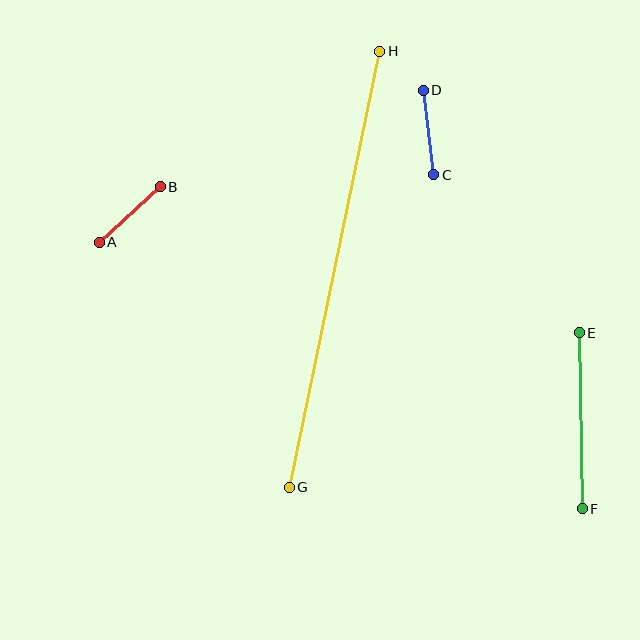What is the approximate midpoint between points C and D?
The midpoint is at approximately (429, 132) pixels.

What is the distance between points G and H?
The distance is approximately 445 pixels.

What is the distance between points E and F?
The distance is approximately 176 pixels.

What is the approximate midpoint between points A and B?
The midpoint is at approximately (130, 214) pixels.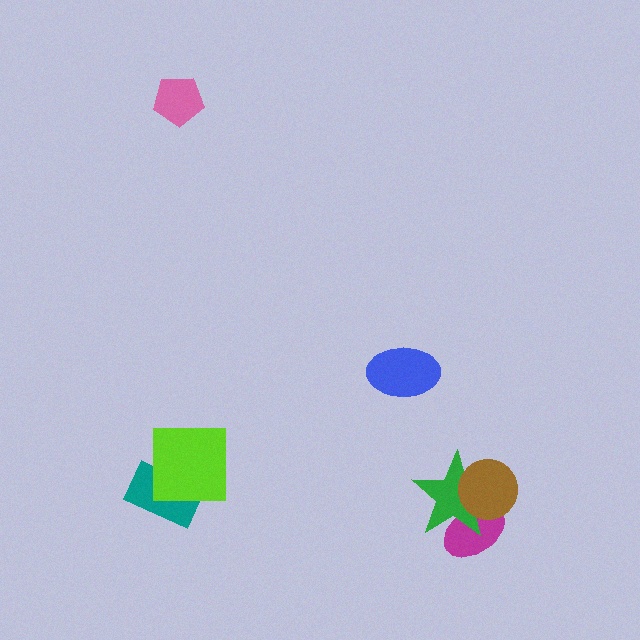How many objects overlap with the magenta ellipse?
2 objects overlap with the magenta ellipse.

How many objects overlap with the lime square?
1 object overlaps with the lime square.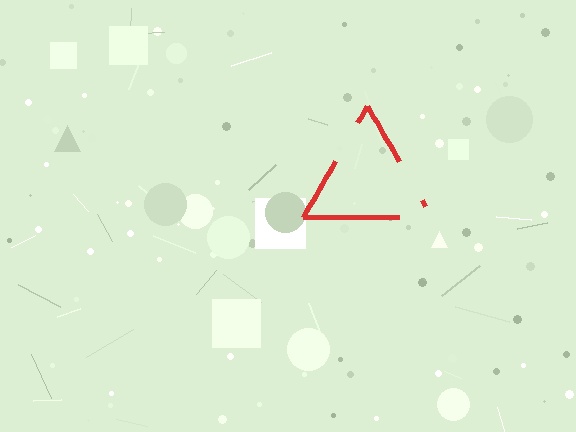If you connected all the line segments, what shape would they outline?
They would outline a triangle.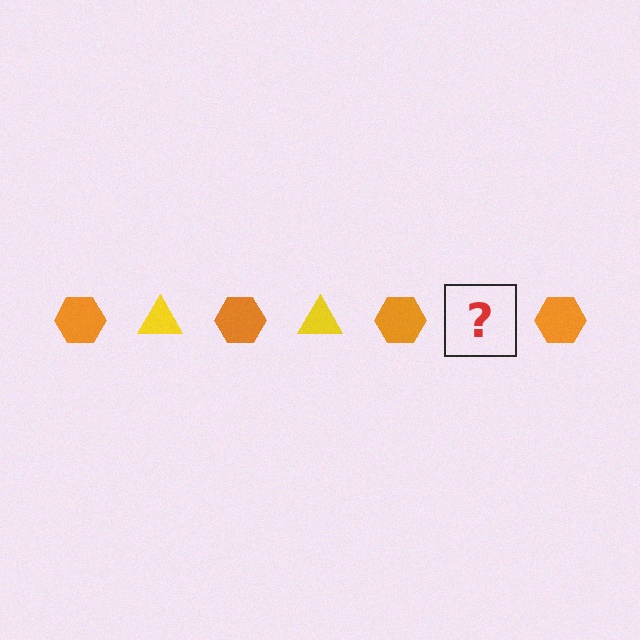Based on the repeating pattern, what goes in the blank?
The blank should be a yellow triangle.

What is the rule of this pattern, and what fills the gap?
The rule is that the pattern alternates between orange hexagon and yellow triangle. The gap should be filled with a yellow triangle.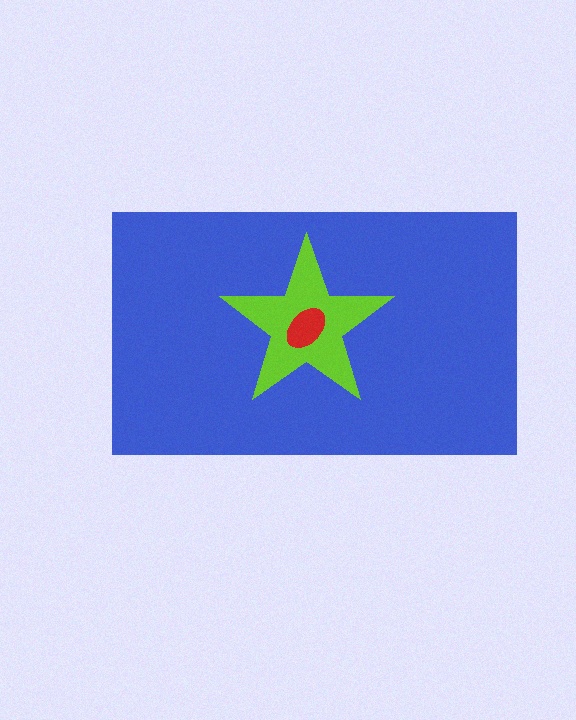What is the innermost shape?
The red ellipse.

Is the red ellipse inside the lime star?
Yes.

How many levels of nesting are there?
3.